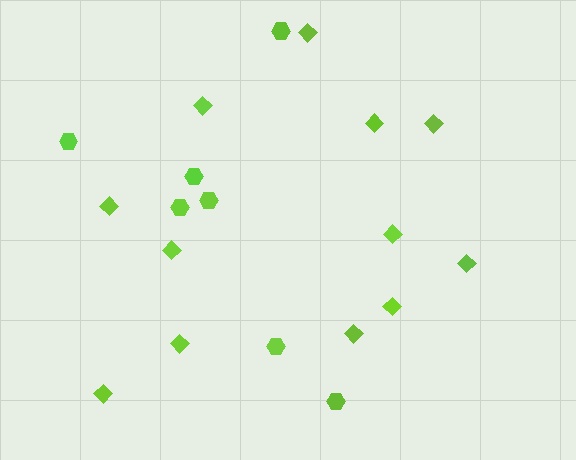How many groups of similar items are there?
There are 2 groups: one group of hexagons (7) and one group of diamonds (12).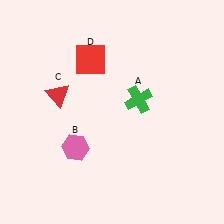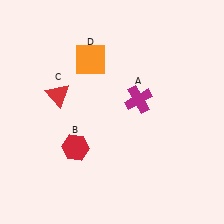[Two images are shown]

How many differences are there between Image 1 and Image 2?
There are 3 differences between the two images.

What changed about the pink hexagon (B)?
In Image 1, B is pink. In Image 2, it changed to red.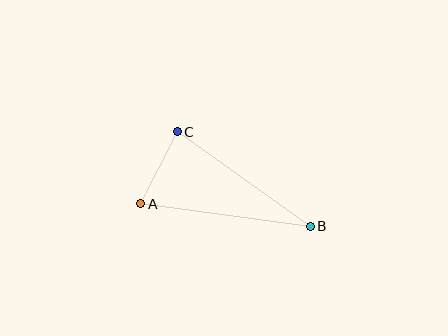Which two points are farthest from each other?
Points A and B are farthest from each other.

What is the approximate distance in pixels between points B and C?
The distance between B and C is approximately 163 pixels.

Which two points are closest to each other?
Points A and C are closest to each other.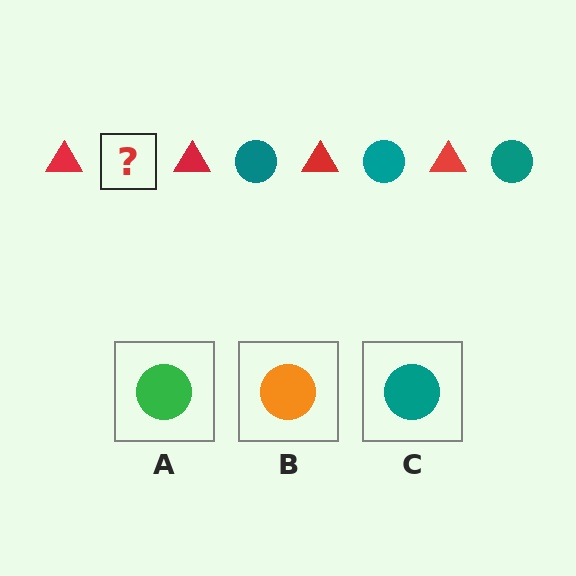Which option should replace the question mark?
Option C.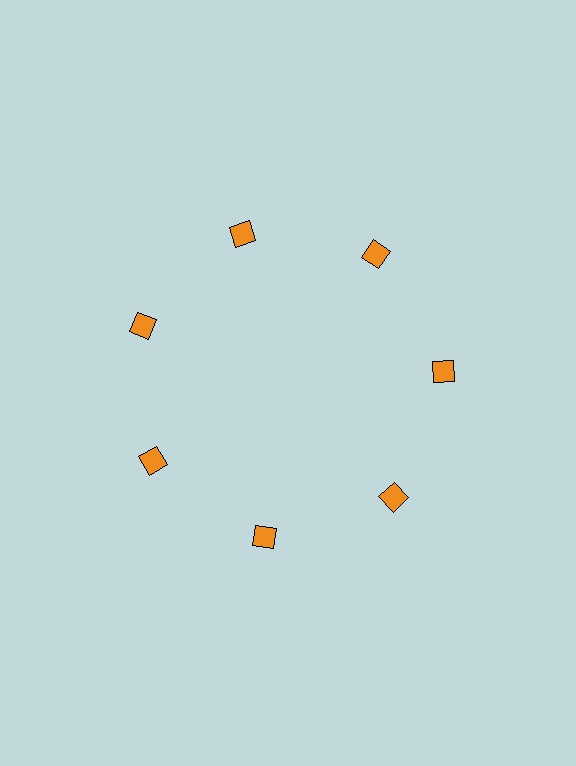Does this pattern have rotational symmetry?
Yes, this pattern has 7-fold rotational symmetry. It looks the same after rotating 51 degrees around the center.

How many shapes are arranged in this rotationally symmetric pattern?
There are 7 shapes, arranged in 7 groups of 1.